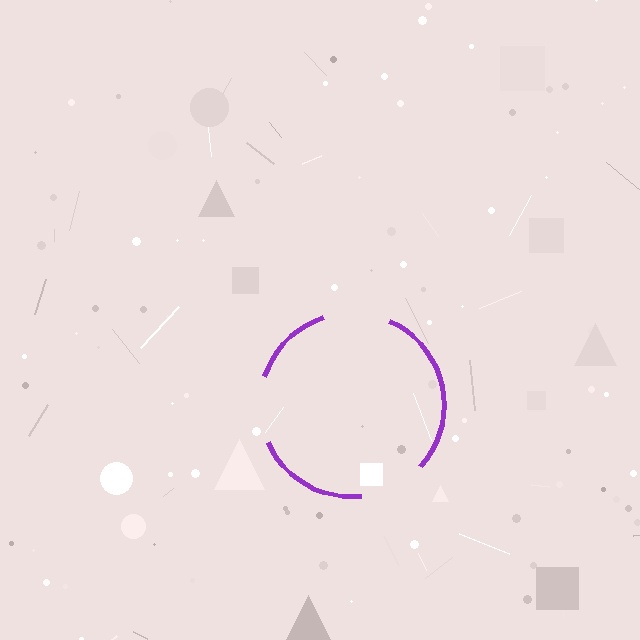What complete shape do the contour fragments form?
The contour fragments form a circle.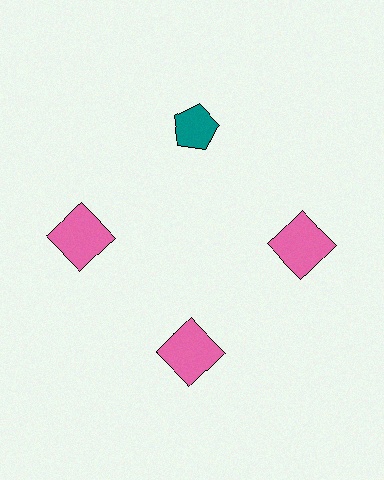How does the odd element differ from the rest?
It differs in both color (teal instead of pink) and shape (pentagon instead of square).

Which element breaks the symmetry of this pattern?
The teal pentagon at roughly the 12 o'clock position breaks the symmetry. All other shapes are pink squares.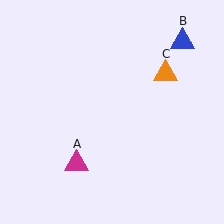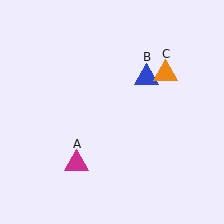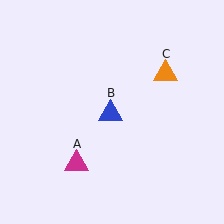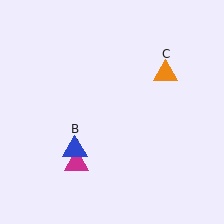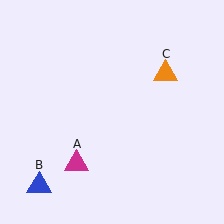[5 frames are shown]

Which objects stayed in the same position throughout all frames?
Magenta triangle (object A) and orange triangle (object C) remained stationary.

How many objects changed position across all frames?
1 object changed position: blue triangle (object B).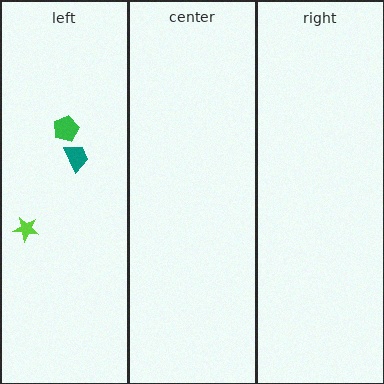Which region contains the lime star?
The left region.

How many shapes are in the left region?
3.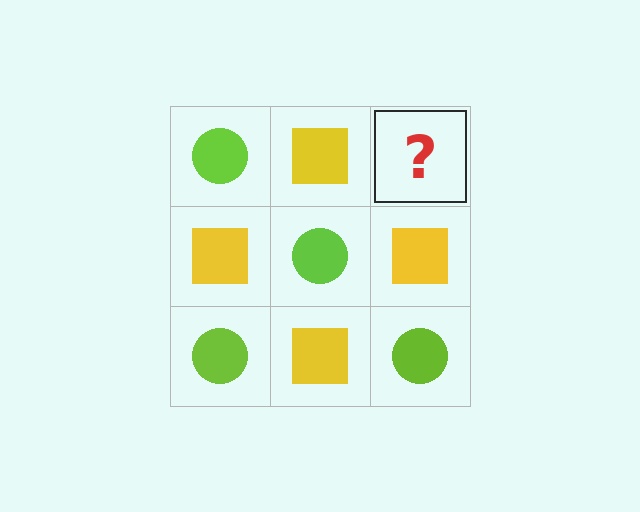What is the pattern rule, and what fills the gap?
The rule is that it alternates lime circle and yellow square in a checkerboard pattern. The gap should be filled with a lime circle.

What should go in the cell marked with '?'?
The missing cell should contain a lime circle.